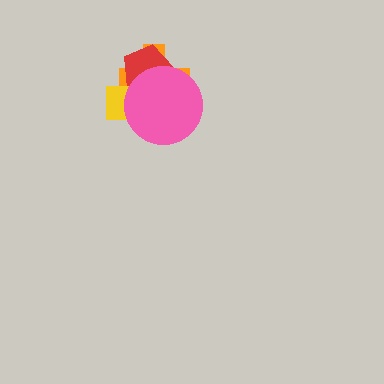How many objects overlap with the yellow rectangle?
3 objects overlap with the yellow rectangle.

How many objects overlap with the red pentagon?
3 objects overlap with the red pentagon.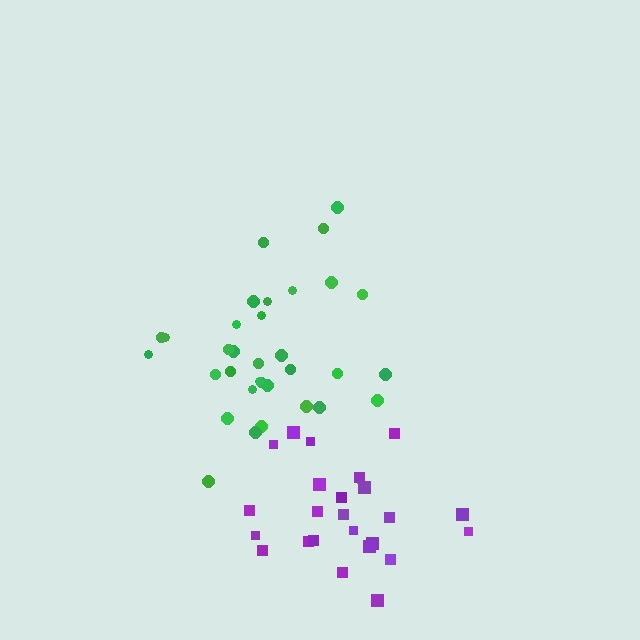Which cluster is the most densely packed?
Purple.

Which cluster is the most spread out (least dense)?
Green.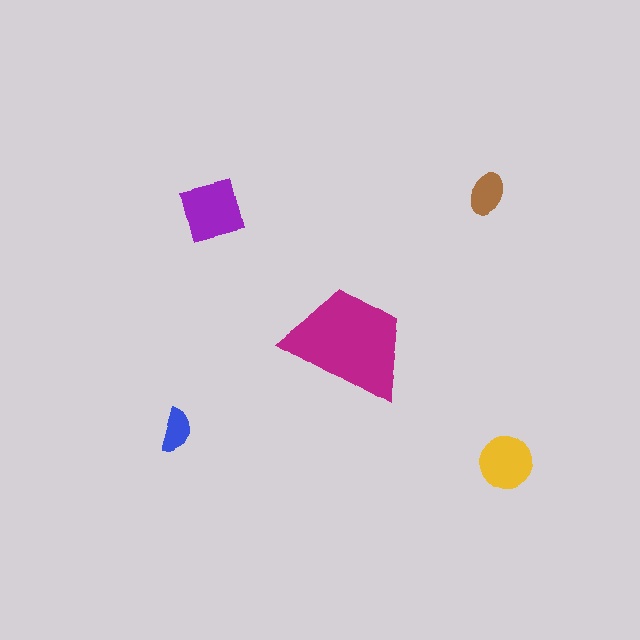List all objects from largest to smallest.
The magenta trapezoid, the purple square, the yellow circle, the brown ellipse, the blue semicircle.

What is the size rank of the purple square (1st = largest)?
2nd.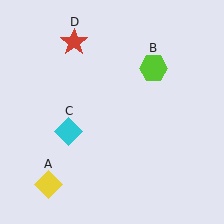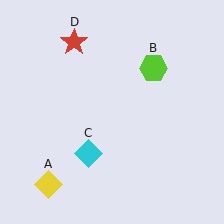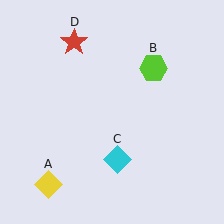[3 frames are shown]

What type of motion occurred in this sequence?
The cyan diamond (object C) rotated counterclockwise around the center of the scene.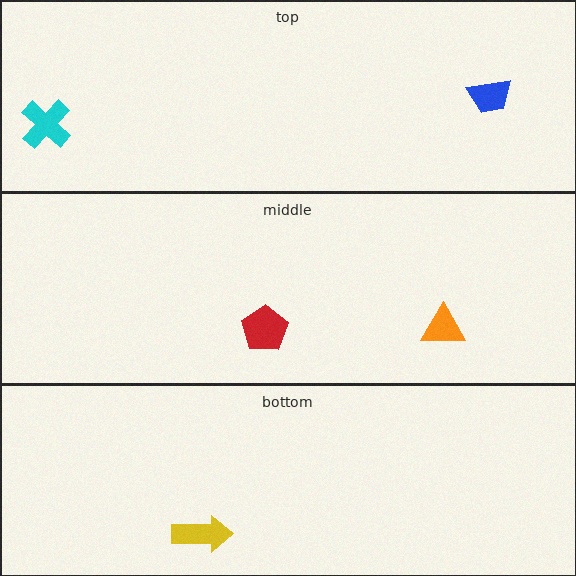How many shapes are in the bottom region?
1.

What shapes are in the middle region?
The red pentagon, the orange triangle.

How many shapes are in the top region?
2.